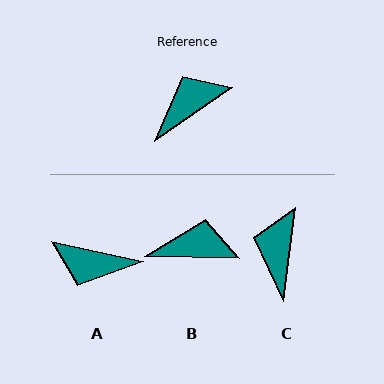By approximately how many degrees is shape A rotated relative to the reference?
Approximately 134 degrees counter-clockwise.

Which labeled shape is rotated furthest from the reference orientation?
A, about 134 degrees away.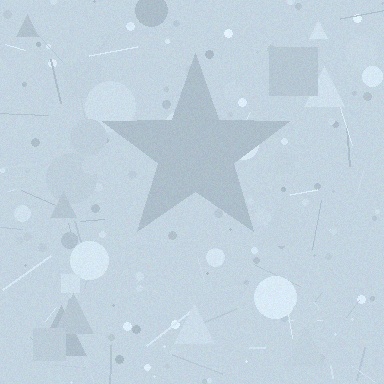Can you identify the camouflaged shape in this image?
The camouflaged shape is a star.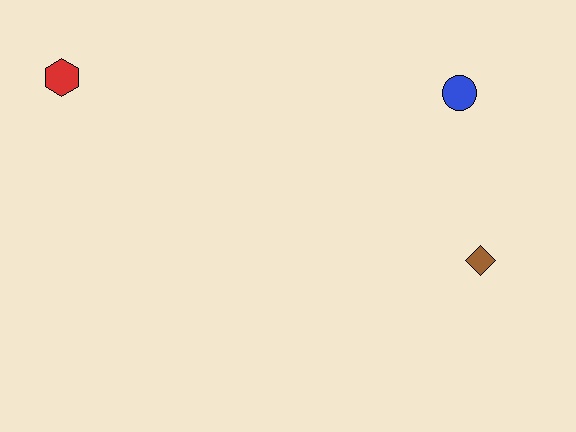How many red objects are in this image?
There is 1 red object.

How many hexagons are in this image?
There is 1 hexagon.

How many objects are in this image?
There are 3 objects.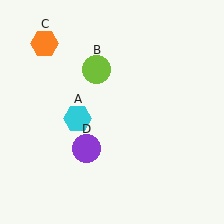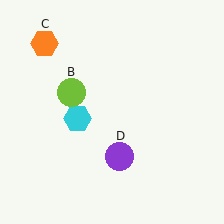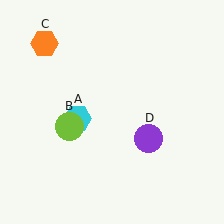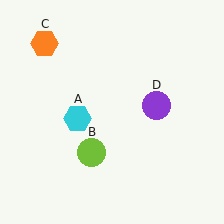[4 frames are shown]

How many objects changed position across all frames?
2 objects changed position: lime circle (object B), purple circle (object D).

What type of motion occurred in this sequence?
The lime circle (object B), purple circle (object D) rotated counterclockwise around the center of the scene.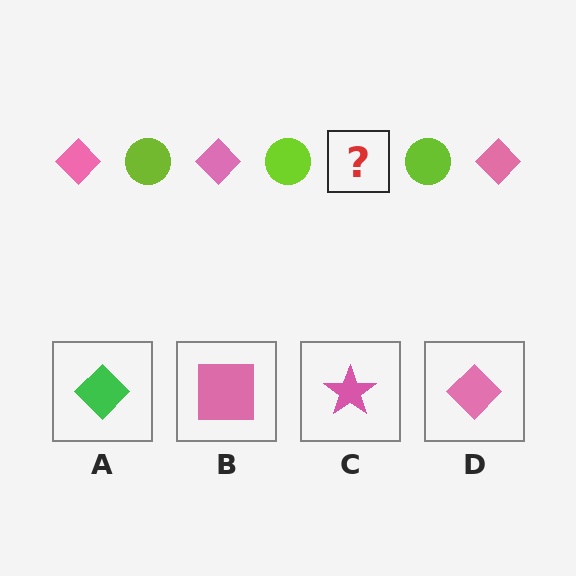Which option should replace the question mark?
Option D.